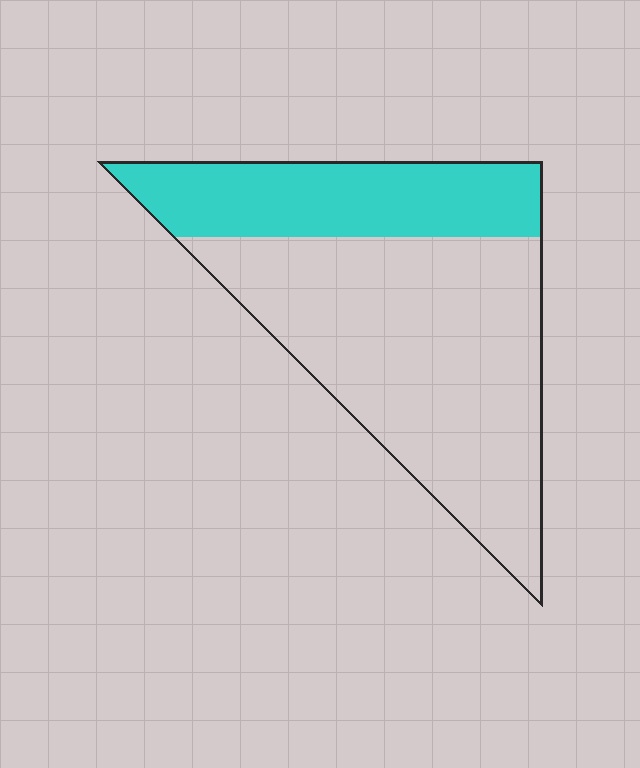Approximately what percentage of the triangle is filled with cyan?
Approximately 30%.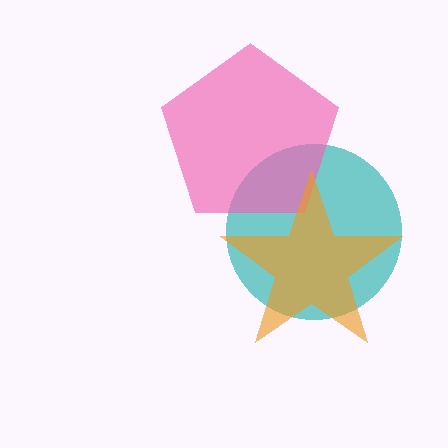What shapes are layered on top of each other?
The layered shapes are: a teal circle, a pink pentagon, an orange star.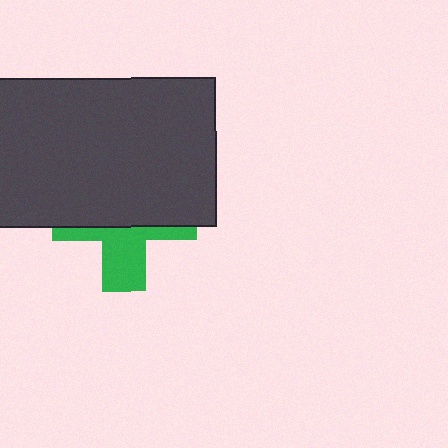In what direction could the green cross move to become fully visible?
The green cross could move down. That would shift it out from behind the dark gray rectangle entirely.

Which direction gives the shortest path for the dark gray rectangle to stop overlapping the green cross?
Moving up gives the shortest separation.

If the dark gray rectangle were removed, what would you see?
You would see the complete green cross.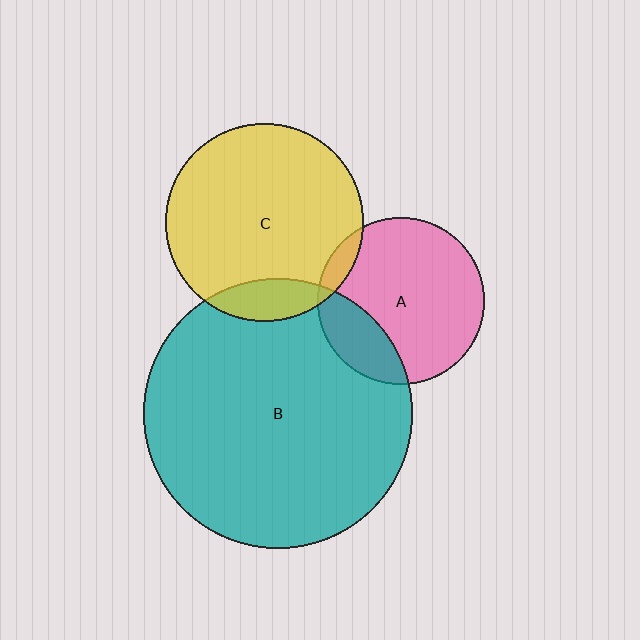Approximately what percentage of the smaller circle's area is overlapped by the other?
Approximately 5%.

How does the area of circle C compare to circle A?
Approximately 1.4 times.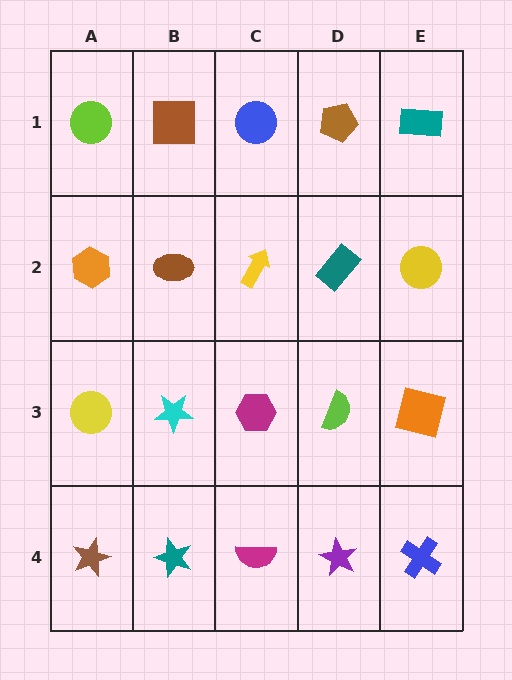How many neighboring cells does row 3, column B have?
4.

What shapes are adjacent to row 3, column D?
A teal rectangle (row 2, column D), a purple star (row 4, column D), a magenta hexagon (row 3, column C), an orange square (row 3, column E).